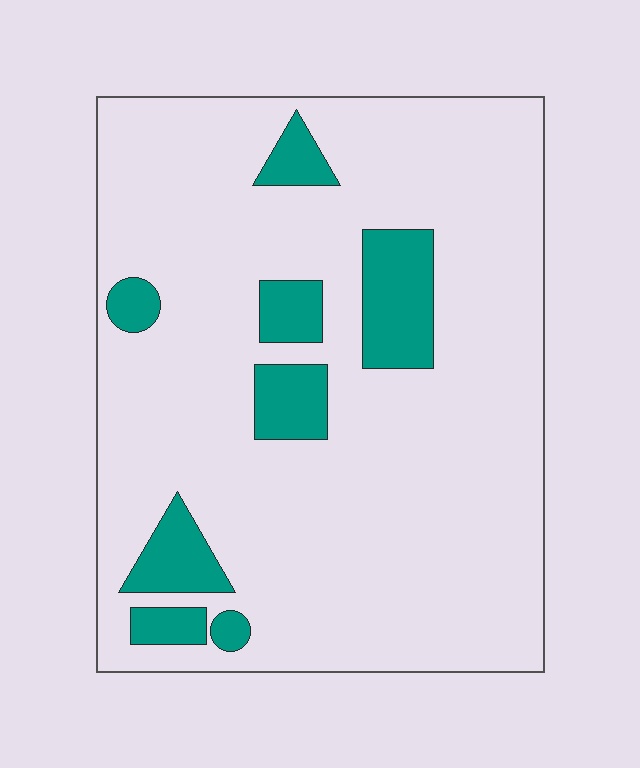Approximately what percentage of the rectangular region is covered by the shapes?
Approximately 15%.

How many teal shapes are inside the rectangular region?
8.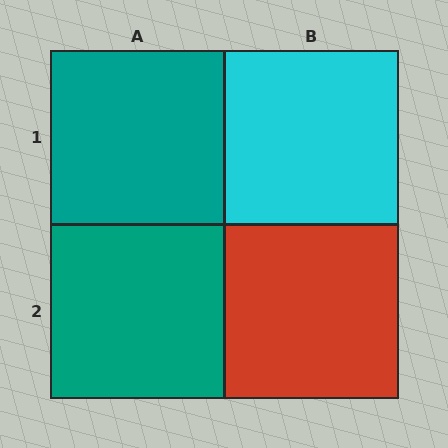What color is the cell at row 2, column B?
Red.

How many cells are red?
1 cell is red.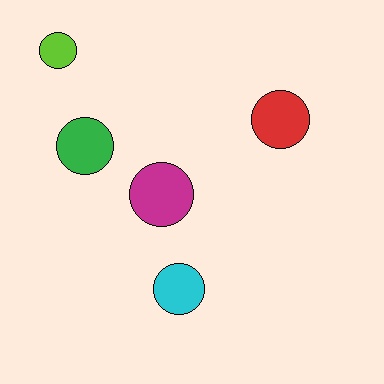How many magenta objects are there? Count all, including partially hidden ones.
There is 1 magenta object.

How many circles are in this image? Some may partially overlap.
There are 5 circles.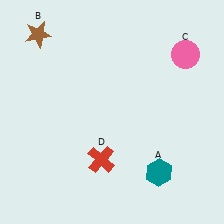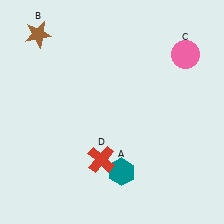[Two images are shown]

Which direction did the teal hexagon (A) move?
The teal hexagon (A) moved left.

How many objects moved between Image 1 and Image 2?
1 object moved between the two images.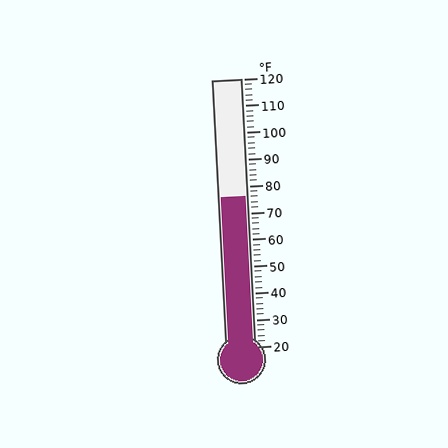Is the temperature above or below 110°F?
The temperature is below 110°F.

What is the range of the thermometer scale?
The thermometer scale ranges from 20°F to 120°F.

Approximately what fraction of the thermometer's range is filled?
The thermometer is filled to approximately 55% of its range.